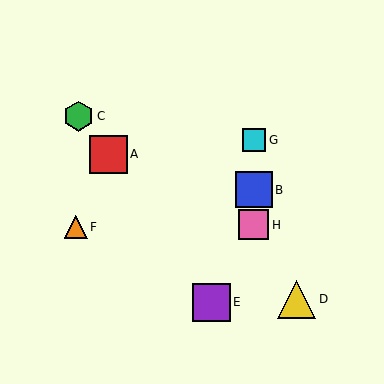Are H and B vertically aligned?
Yes, both are at x≈254.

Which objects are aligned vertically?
Objects B, G, H are aligned vertically.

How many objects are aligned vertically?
3 objects (B, G, H) are aligned vertically.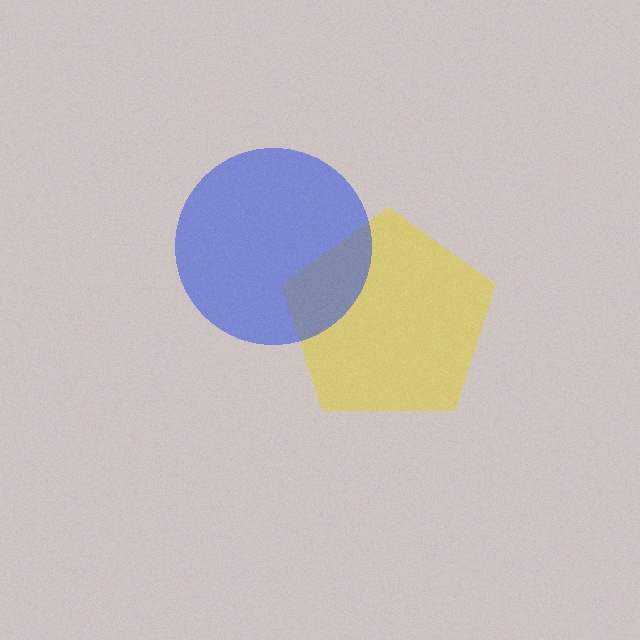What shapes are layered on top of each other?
The layered shapes are: a yellow pentagon, a blue circle.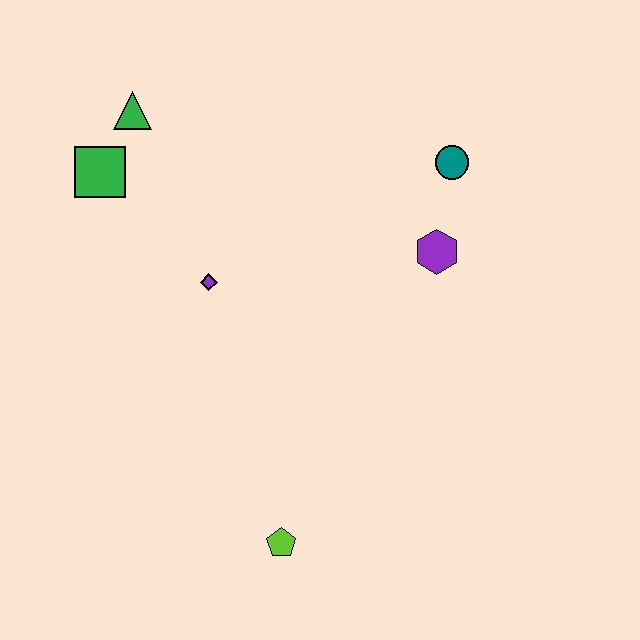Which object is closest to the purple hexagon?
The teal circle is closest to the purple hexagon.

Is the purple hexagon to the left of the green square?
No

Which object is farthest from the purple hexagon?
The green square is farthest from the purple hexagon.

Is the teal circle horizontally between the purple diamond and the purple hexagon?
No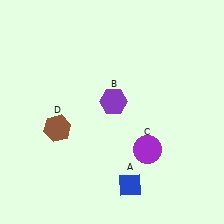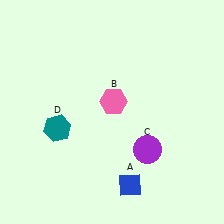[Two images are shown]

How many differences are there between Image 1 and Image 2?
There are 2 differences between the two images.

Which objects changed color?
B changed from purple to pink. D changed from brown to teal.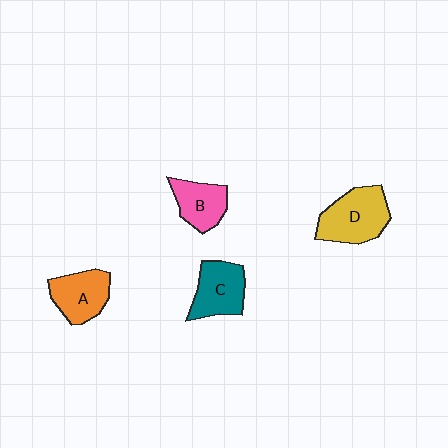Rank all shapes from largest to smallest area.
From largest to smallest: D (yellow), C (teal), A (orange), B (pink).